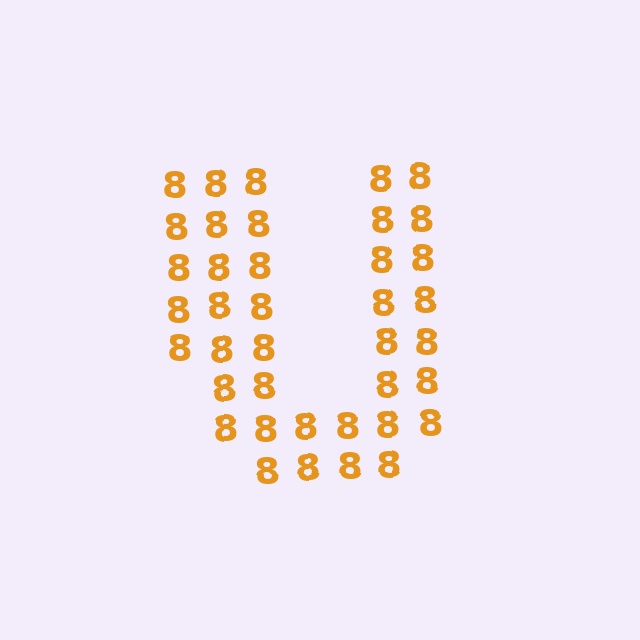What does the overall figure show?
The overall figure shows the letter U.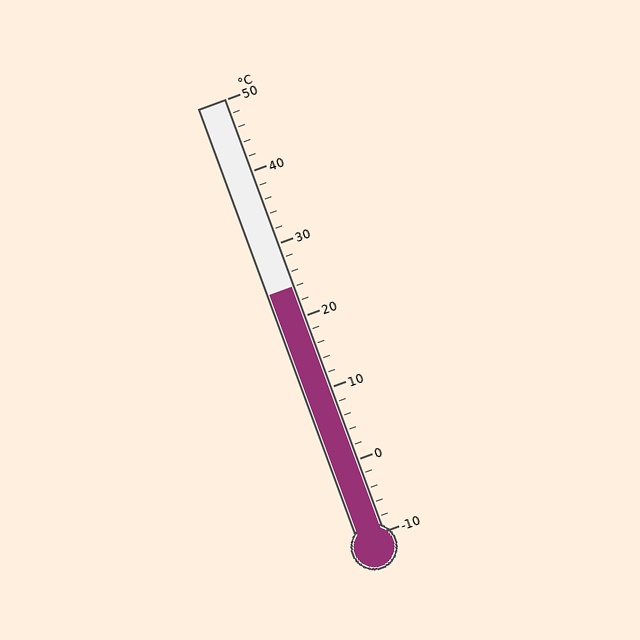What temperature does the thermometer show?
The thermometer shows approximately 24°C.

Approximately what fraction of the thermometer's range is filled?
The thermometer is filled to approximately 55% of its range.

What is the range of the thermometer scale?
The thermometer scale ranges from -10°C to 50°C.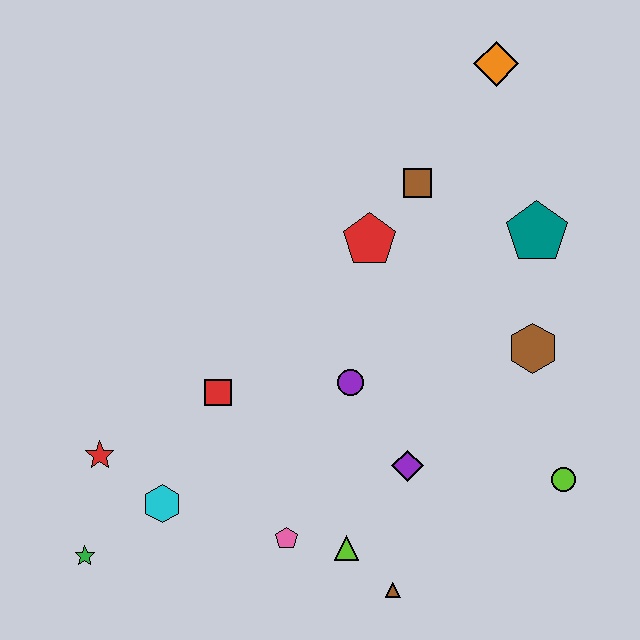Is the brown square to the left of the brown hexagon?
Yes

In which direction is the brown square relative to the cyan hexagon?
The brown square is above the cyan hexagon.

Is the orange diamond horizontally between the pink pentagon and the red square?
No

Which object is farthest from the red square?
The orange diamond is farthest from the red square.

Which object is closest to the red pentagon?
The brown square is closest to the red pentagon.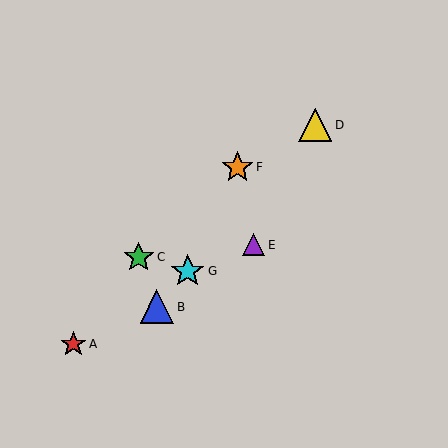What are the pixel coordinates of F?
Object F is at (238, 167).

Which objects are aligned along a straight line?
Objects B, D, G are aligned along a straight line.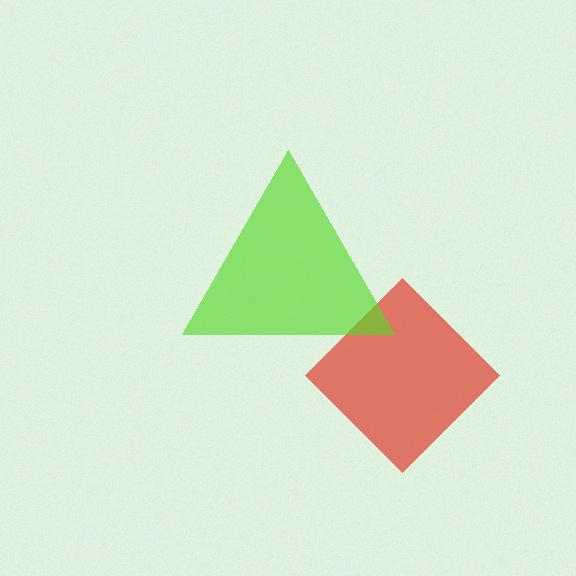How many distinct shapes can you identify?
There are 2 distinct shapes: a red diamond, a lime triangle.